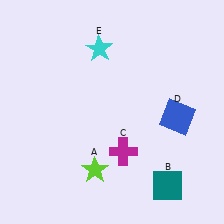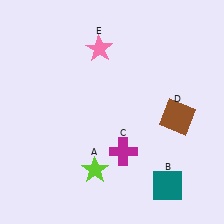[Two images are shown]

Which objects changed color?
D changed from blue to brown. E changed from cyan to pink.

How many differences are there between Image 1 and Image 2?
There are 2 differences between the two images.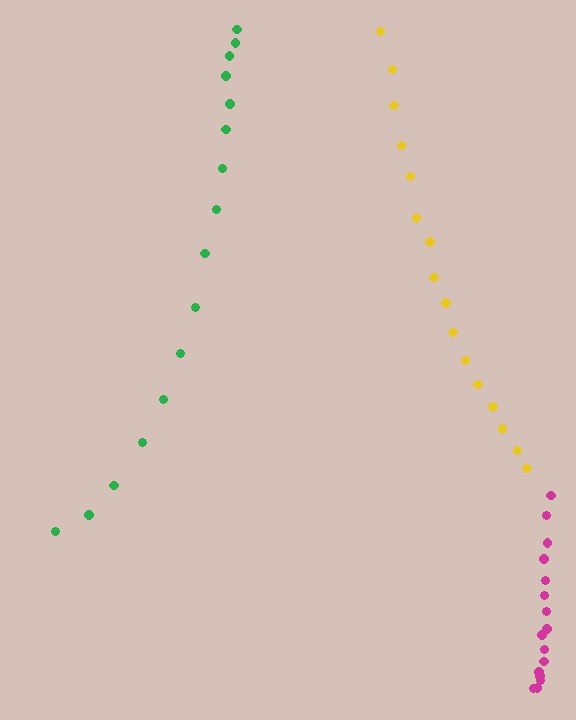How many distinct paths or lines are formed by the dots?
There are 3 distinct paths.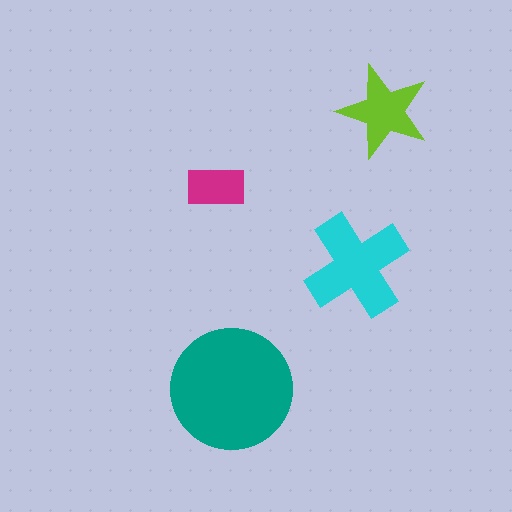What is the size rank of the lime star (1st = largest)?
3rd.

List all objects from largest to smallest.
The teal circle, the cyan cross, the lime star, the magenta rectangle.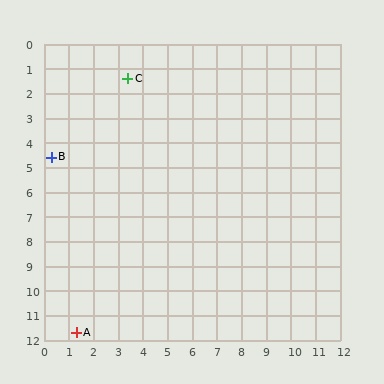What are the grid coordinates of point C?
Point C is at approximately (3.4, 1.4).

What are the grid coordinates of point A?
Point A is at approximately (1.3, 11.7).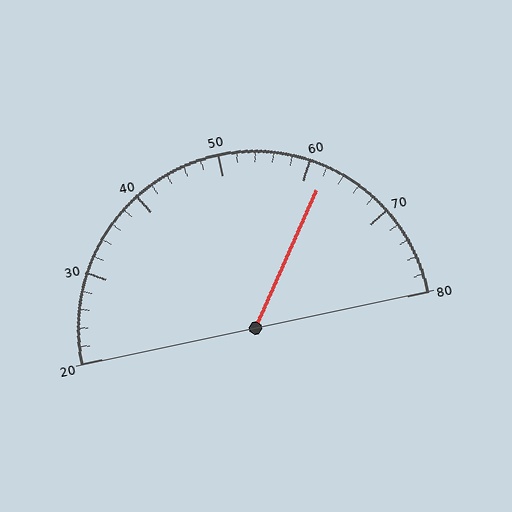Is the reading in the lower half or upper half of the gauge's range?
The reading is in the upper half of the range (20 to 80).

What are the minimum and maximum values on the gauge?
The gauge ranges from 20 to 80.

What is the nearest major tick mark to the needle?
The nearest major tick mark is 60.